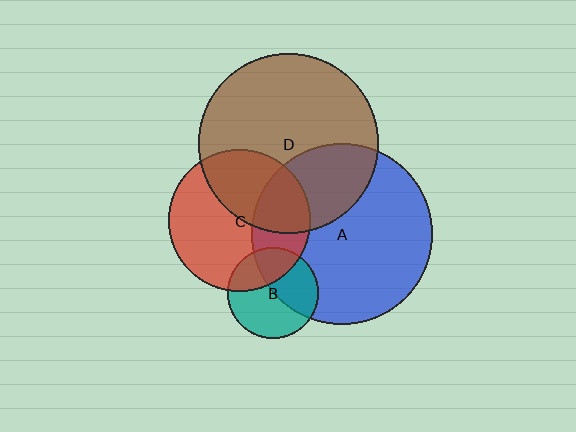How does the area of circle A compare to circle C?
Approximately 1.6 times.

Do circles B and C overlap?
Yes.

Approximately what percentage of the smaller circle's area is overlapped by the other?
Approximately 30%.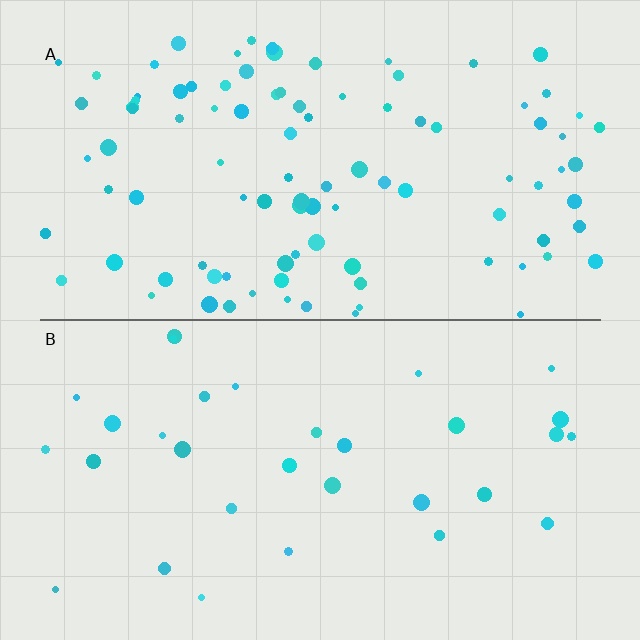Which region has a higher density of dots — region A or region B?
A (the top).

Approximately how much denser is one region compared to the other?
Approximately 3.1× — region A over region B.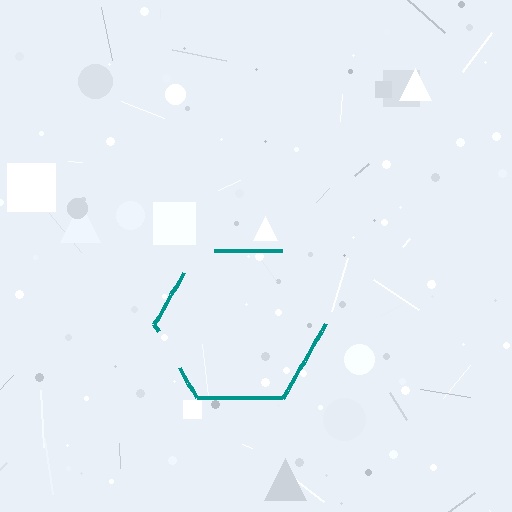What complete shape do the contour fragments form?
The contour fragments form a hexagon.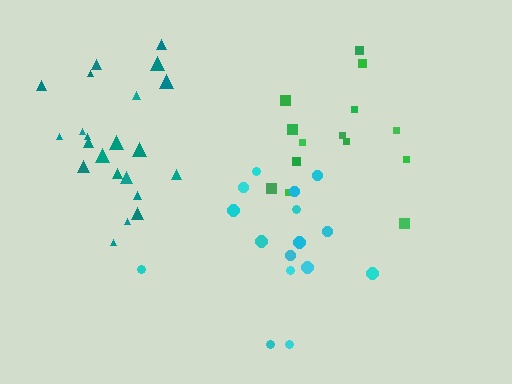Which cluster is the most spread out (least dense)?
Cyan.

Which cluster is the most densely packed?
Teal.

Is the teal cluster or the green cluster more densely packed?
Teal.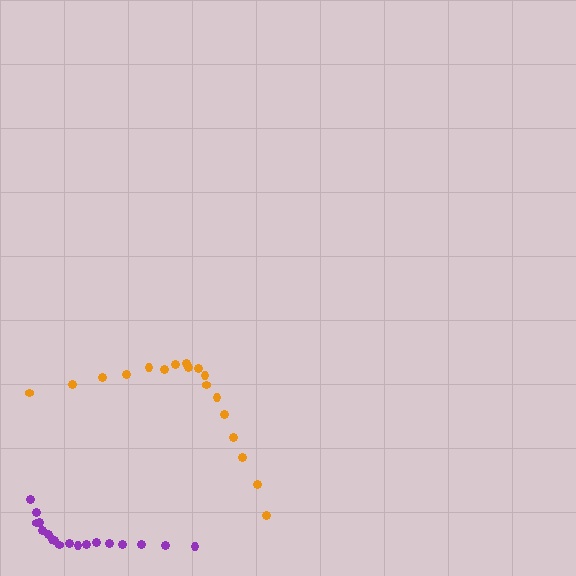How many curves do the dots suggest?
There are 2 distinct paths.